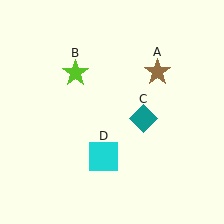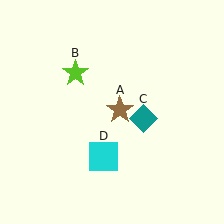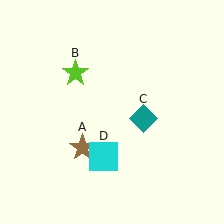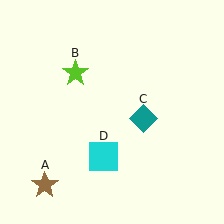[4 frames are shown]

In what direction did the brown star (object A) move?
The brown star (object A) moved down and to the left.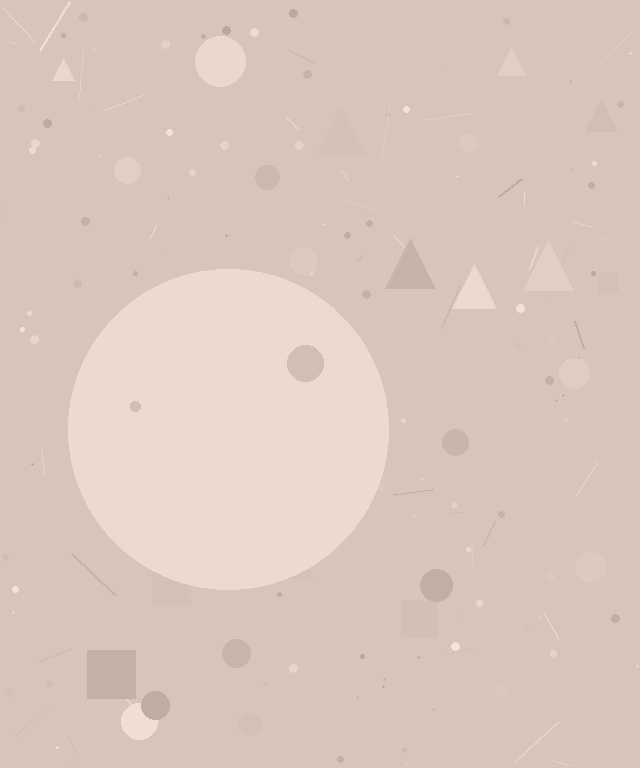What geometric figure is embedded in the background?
A circle is embedded in the background.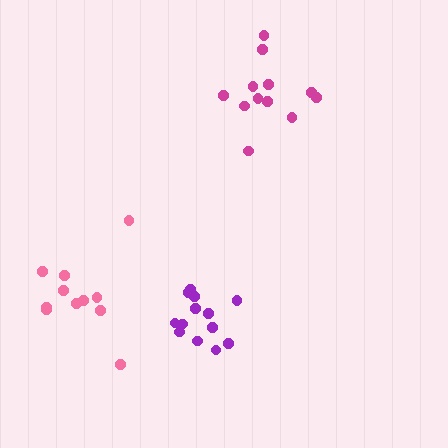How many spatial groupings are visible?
There are 3 spatial groupings.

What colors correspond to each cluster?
The clusters are colored: magenta, purple, pink.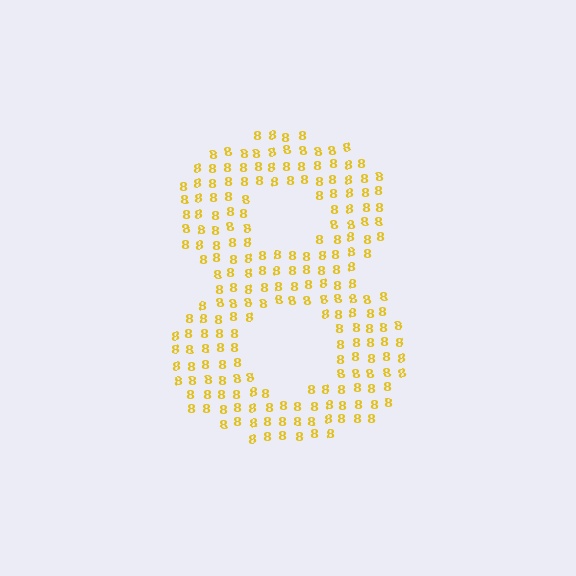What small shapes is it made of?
It is made of small digit 8's.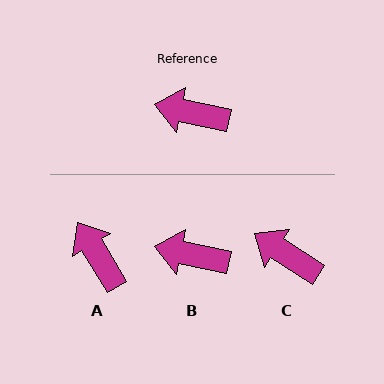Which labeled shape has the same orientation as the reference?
B.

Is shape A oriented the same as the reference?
No, it is off by about 47 degrees.